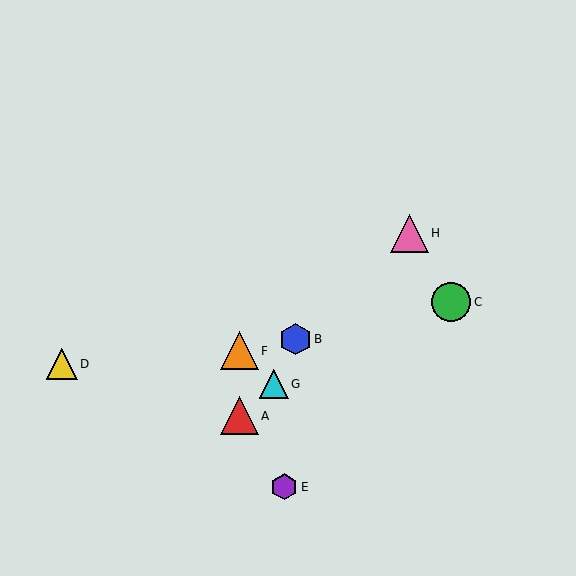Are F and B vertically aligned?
No, F is at x≈239 and B is at x≈296.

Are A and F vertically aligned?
Yes, both are at x≈239.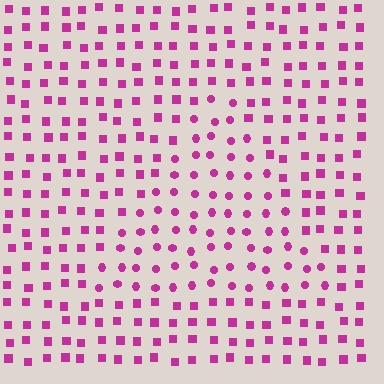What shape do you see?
I see a triangle.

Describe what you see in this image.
The image is filled with small magenta elements arranged in a uniform grid. A triangle-shaped region contains circles, while the surrounding area contains squares. The boundary is defined purely by the change in element shape.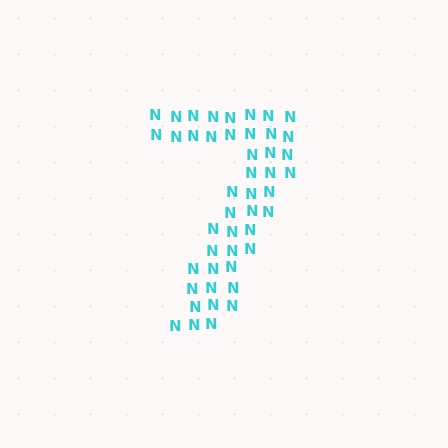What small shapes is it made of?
It is made of small letter N's.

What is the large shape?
The large shape is the digit 7.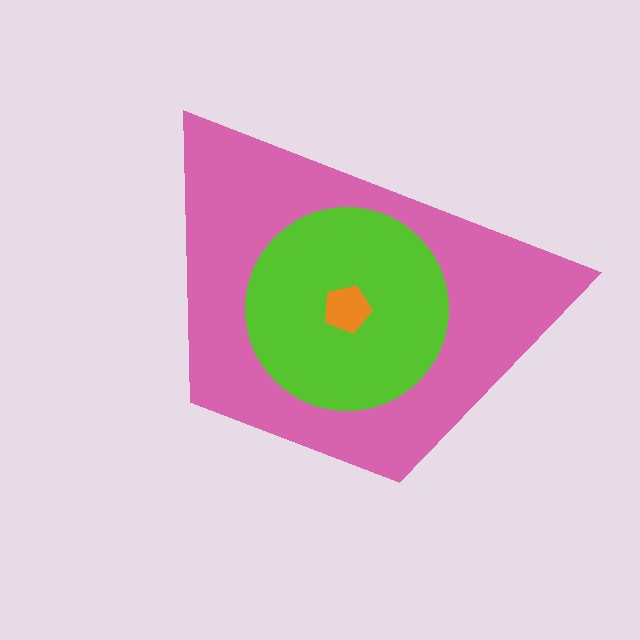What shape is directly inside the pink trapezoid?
The lime circle.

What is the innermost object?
The orange pentagon.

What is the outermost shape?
The pink trapezoid.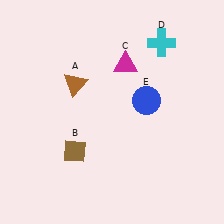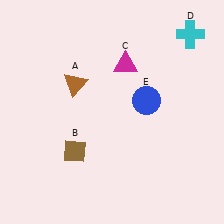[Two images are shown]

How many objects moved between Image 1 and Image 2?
1 object moved between the two images.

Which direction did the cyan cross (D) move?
The cyan cross (D) moved right.